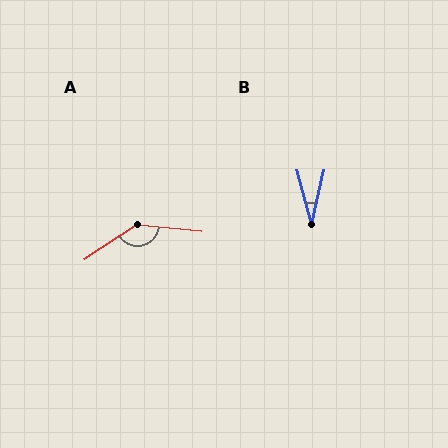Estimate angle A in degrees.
Approximately 141 degrees.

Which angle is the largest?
A, at approximately 141 degrees.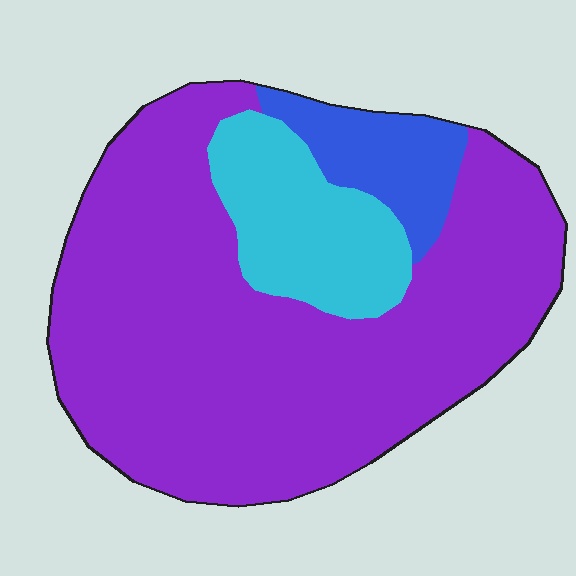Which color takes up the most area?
Purple, at roughly 75%.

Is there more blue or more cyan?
Cyan.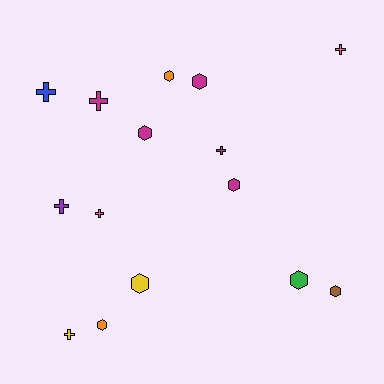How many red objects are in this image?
There are no red objects.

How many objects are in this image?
There are 15 objects.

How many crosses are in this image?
There are 7 crosses.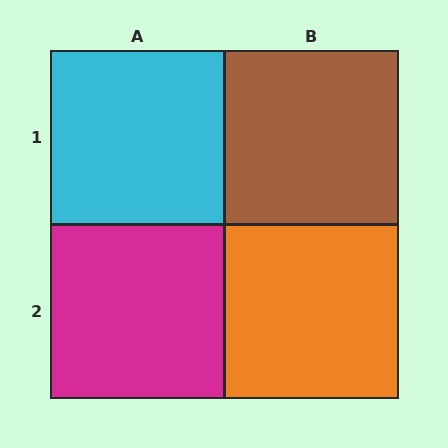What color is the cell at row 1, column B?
Brown.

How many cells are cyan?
1 cell is cyan.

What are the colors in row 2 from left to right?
Magenta, orange.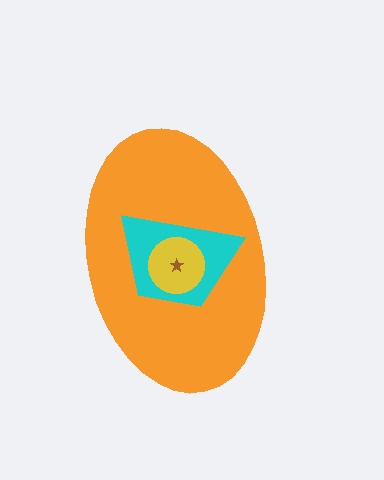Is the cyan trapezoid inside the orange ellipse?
Yes.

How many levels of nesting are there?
4.